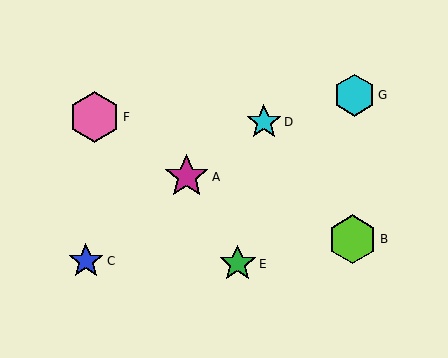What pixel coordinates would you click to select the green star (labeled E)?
Click at (238, 264) to select the green star E.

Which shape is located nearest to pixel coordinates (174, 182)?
The magenta star (labeled A) at (187, 177) is nearest to that location.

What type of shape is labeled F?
Shape F is a pink hexagon.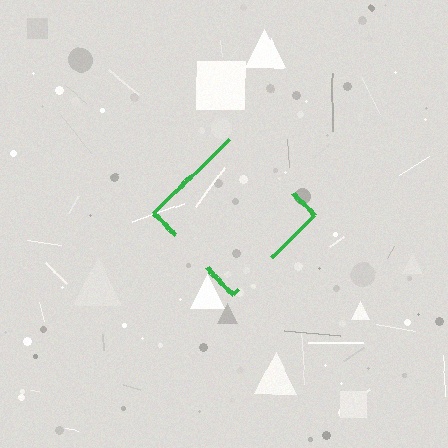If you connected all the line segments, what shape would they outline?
They would outline a diamond.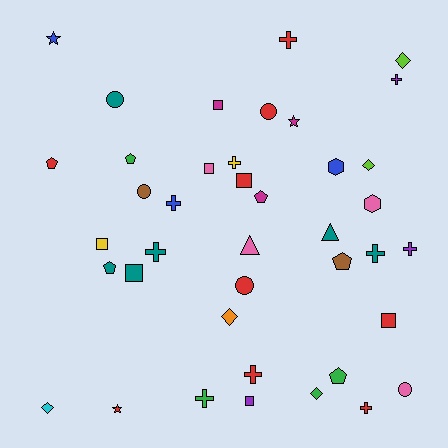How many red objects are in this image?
There are 9 red objects.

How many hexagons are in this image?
There are 2 hexagons.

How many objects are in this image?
There are 40 objects.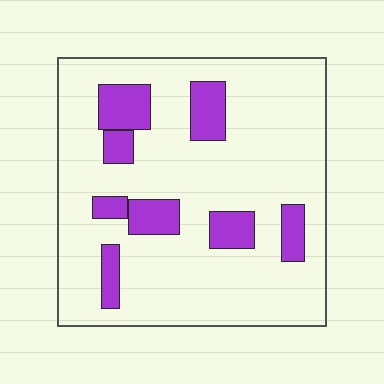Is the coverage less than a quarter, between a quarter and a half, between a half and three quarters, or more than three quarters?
Less than a quarter.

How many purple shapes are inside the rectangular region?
8.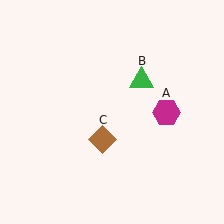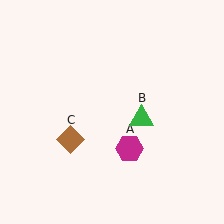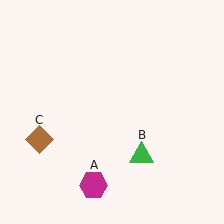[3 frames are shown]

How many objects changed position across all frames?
3 objects changed position: magenta hexagon (object A), green triangle (object B), brown diamond (object C).